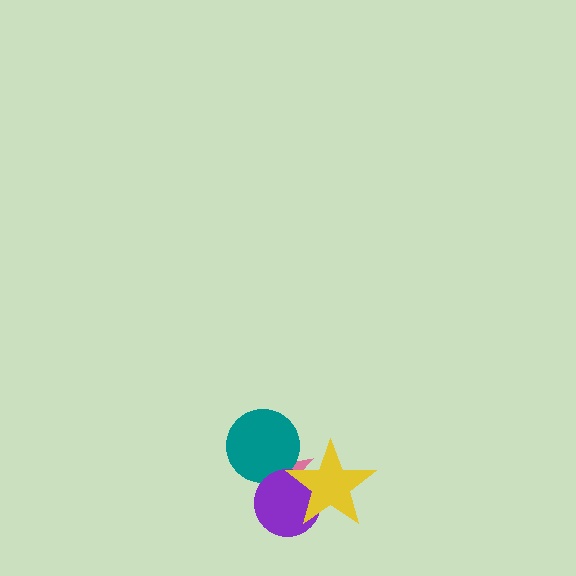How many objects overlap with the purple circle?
3 objects overlap with the purple circle.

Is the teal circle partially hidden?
Yes, it is partially covered by another shape.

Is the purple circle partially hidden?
Yes, it is partially covered by another shape.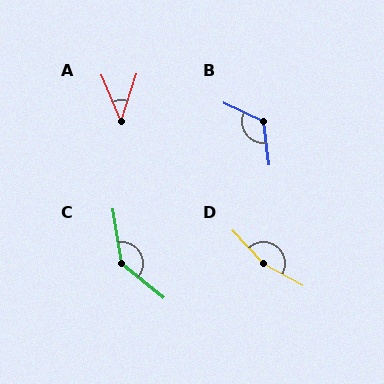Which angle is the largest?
D, at approximately 162 degrees.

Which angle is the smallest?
A, at approximately 41 degrees.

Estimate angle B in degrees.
Approximately 122 degrees.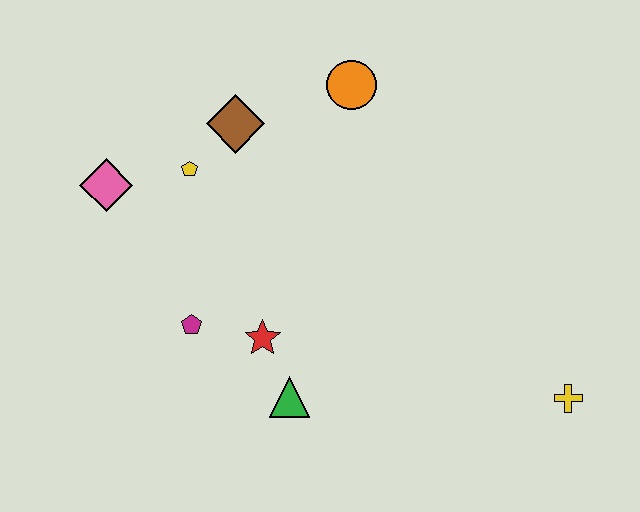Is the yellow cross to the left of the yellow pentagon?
No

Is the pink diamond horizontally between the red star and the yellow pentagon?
No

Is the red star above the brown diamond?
No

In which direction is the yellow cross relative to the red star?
The yellow cross is to the right of the red star.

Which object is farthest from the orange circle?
The yellow cross is farthest from the orange circle.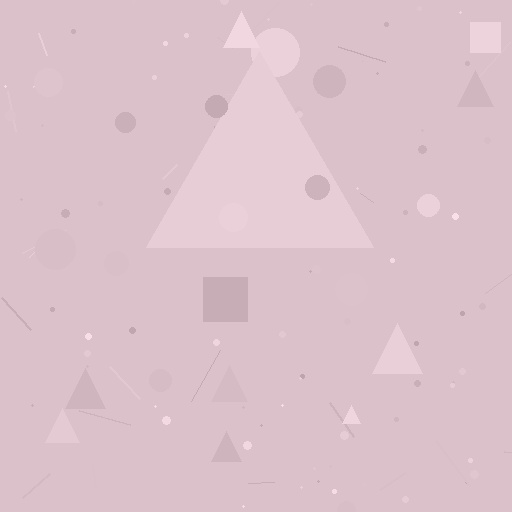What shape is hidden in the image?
A triangle is hidden in the image.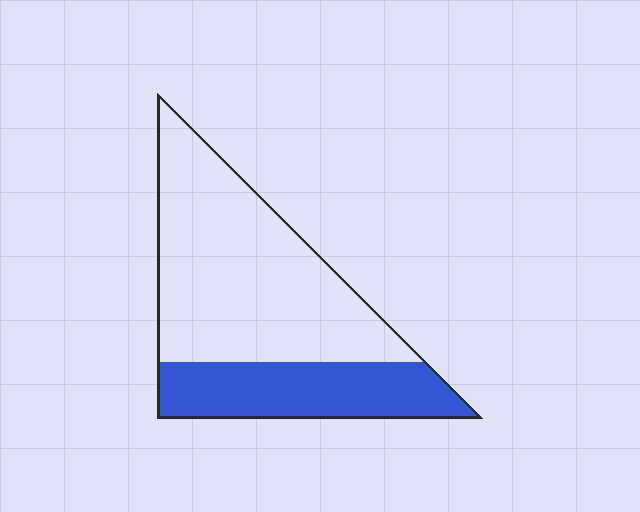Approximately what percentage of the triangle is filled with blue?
Approximately 30%.